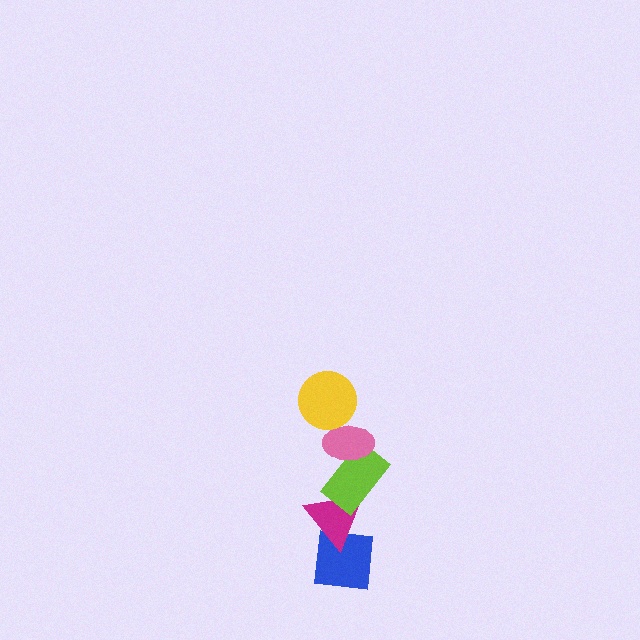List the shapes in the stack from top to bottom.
From top to bottom: the yellow circle, the pink ellipse, the lime rectangle, the magenta triangle, the blue square.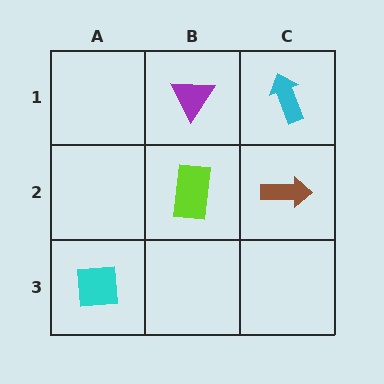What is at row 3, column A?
A cyan square.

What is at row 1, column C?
A cyan arrow.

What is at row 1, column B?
A purple triangle.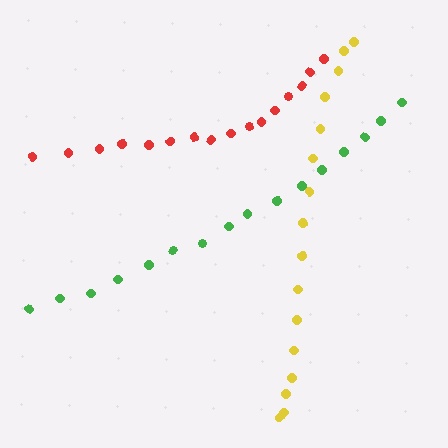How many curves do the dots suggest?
There are 3 distinct paths.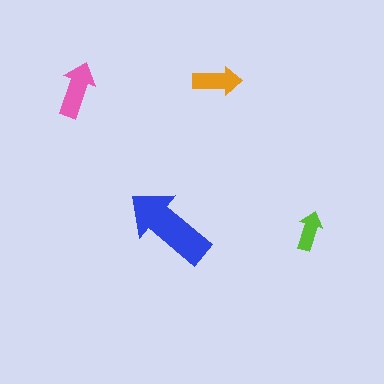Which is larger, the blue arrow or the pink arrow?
The blue one.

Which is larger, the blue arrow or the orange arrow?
The blue one.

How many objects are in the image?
There are 4 objects in the image.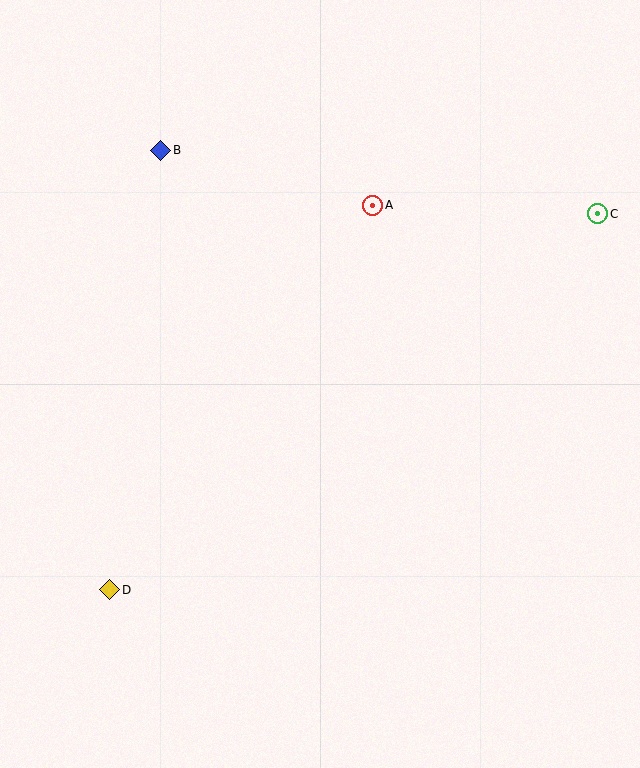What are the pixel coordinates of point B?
Point B is at (161, 150).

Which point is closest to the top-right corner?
Point C is closest to the top-right corner.